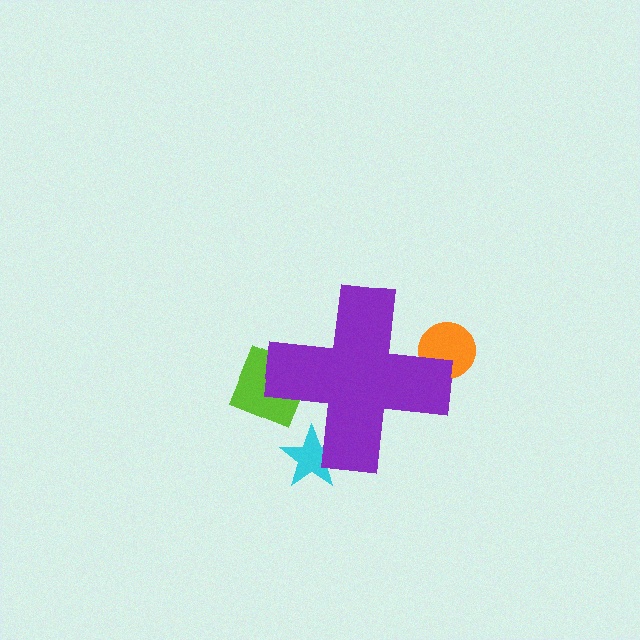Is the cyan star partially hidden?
Yes, the cyan star is partially hidden behind the purple cross.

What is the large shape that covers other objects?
A purple cross.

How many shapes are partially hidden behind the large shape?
3 shapes are partially hidden.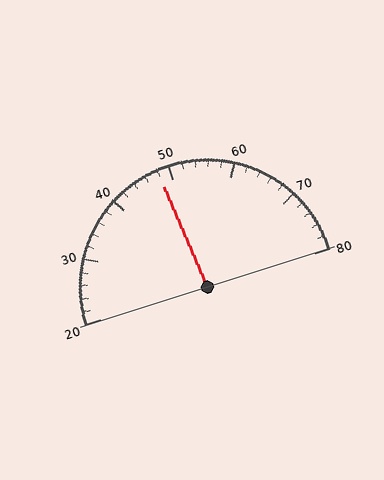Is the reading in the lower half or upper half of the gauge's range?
The reading is in the lower half of the range (20 to 80).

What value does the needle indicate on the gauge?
The needle indicates approximately 48.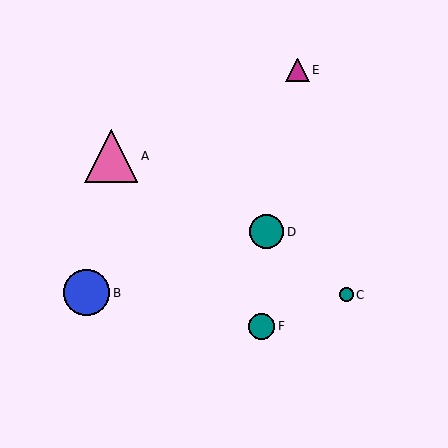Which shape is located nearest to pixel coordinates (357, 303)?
The teal circle (labeled C) at (346, 295) is nearest to that location.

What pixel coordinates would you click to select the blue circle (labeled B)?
Click at (87, 293) to select the blue circle B.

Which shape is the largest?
The pink triangle (labeled A) is the largest.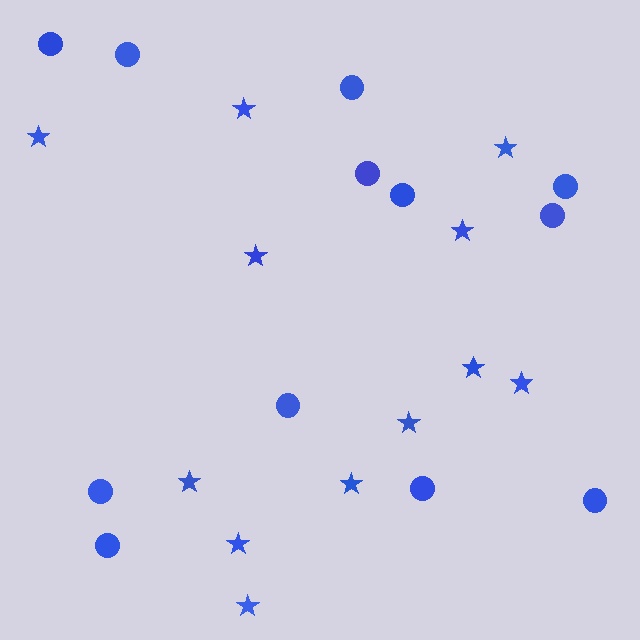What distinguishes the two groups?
There are 2 groups: one group of stars (12) and one group of circles (12).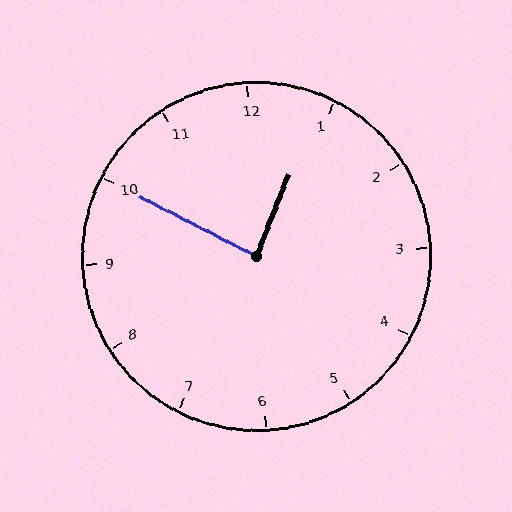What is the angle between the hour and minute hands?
Approximately 85 degrees.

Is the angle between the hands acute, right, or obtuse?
It is right.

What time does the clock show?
12:50.